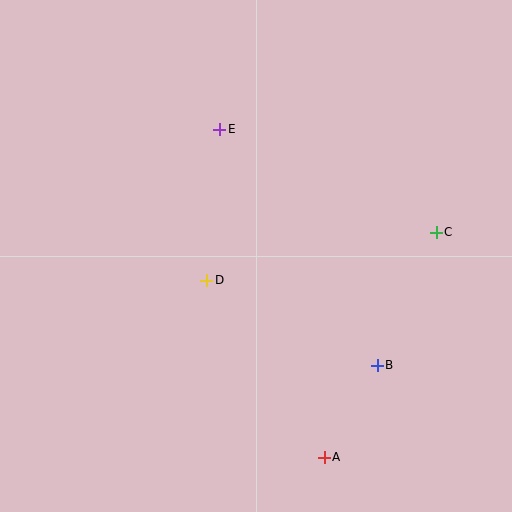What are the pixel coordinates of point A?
Point A is at (324, 457).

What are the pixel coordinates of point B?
Point B is at (377, 365).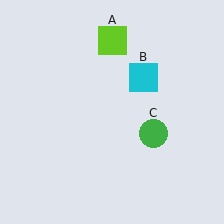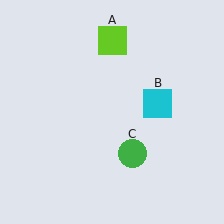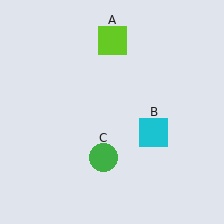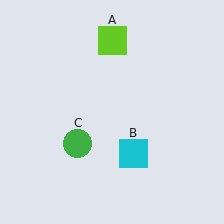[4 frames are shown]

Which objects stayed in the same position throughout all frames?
Lime square (object A) remained stationary.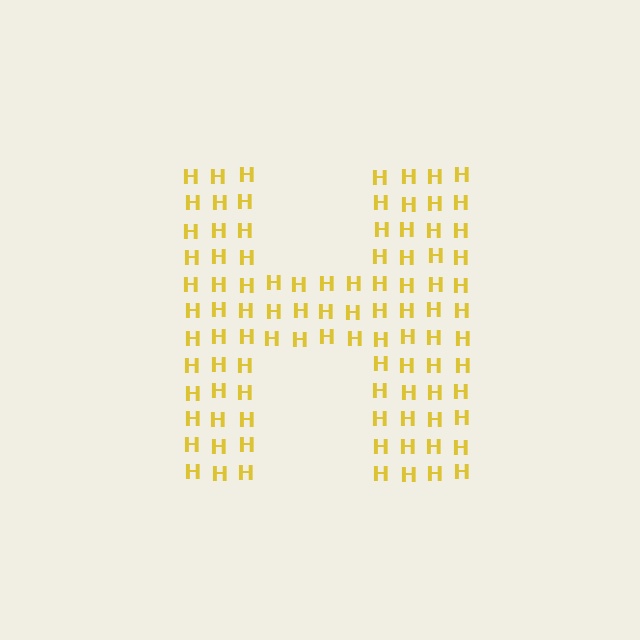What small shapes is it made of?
It is made of small letter H's.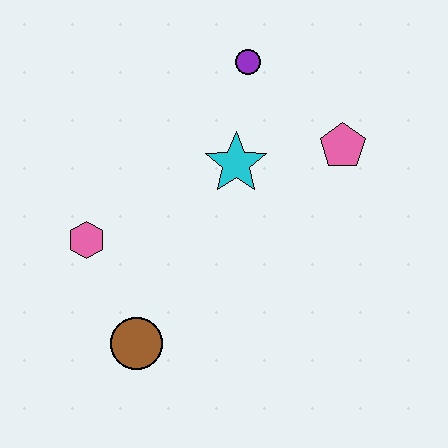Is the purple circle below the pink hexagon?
No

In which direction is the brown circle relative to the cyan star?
The brown circle is below the cyan star.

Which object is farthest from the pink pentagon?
The brown circle is farthest from the pink pentagon.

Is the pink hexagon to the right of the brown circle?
No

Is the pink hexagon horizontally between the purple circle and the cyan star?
No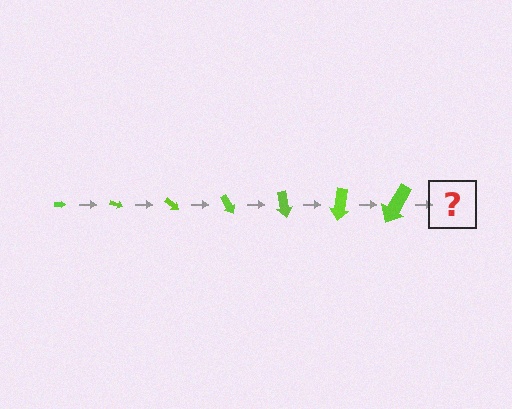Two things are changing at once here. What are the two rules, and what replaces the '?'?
The two rules are that the arrow grows larger each step and it rotates 20 degrees each step. The '?' should be an arrow, larger than the previous one and rotated 140 degrees from the start.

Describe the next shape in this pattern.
It should be an arrow, larger than the previous one and rotated 140 degrees from the start.